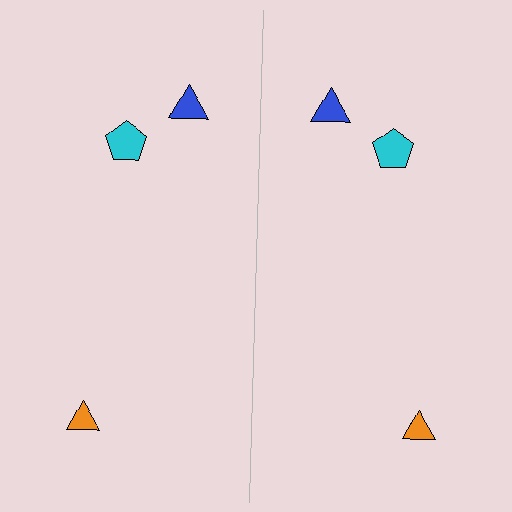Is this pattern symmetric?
Yes, this pattern has bilateral (reflection) symmetry.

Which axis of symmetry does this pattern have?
The pattern has a vertical axis of symmetry running through the center of the image.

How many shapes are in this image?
There are 6 shapes in this image.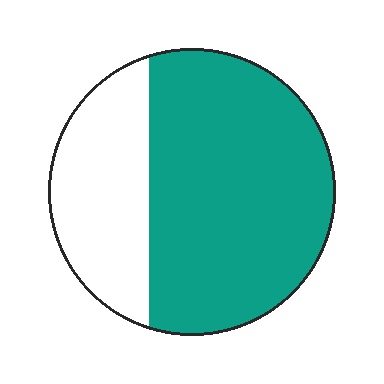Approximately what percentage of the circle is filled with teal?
Approximately 70%.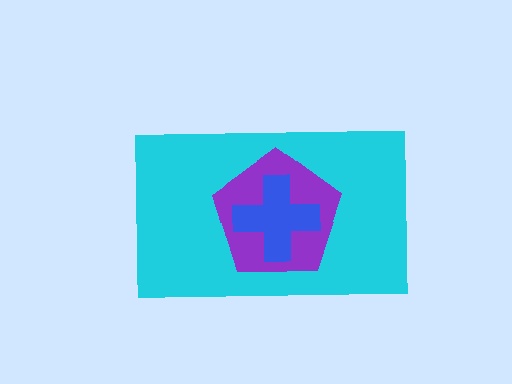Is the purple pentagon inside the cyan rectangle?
Yes.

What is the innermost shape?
The blue cross.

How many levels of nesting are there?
3.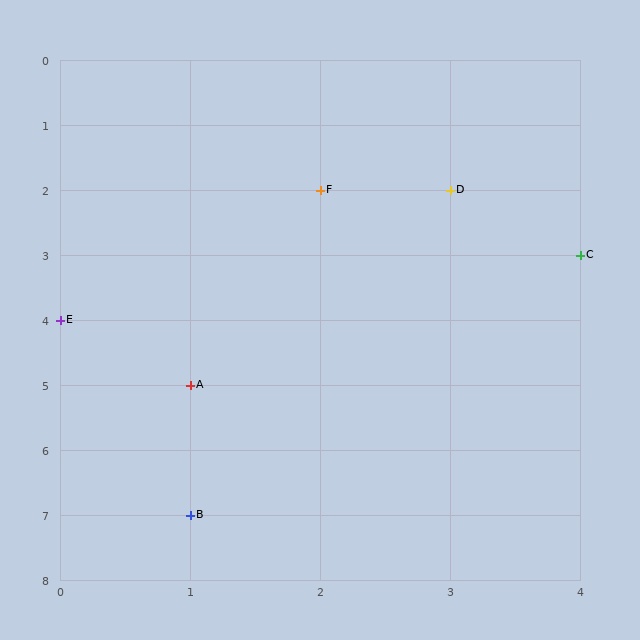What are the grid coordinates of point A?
Point A is at grid coordinates (1, 5).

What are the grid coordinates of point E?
Point E is at grid coordinates (0, 4).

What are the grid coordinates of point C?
Point C is at grid coordinates (4, 3).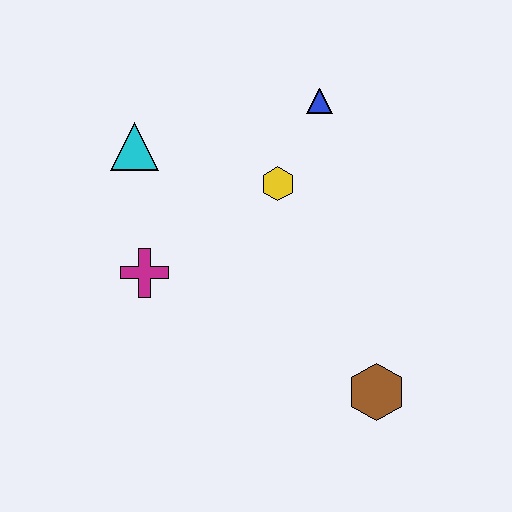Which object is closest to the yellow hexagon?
The blue triangle is closest to the yellow hexagon.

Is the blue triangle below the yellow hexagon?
No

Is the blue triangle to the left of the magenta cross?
No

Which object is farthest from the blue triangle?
The brown hexagon is farthest from the blue triangle.